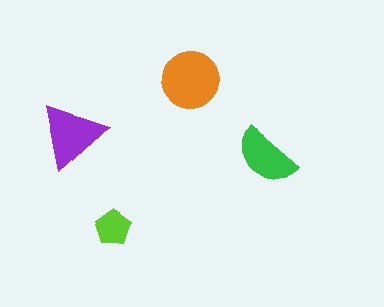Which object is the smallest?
The lime pentagon.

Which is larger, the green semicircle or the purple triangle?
The purple triangle.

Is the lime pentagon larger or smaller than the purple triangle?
Smaller.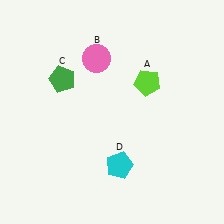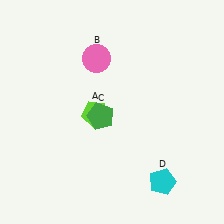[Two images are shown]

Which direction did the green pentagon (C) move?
The green pentagon (C) moved right.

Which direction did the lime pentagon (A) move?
The lime pentagon (A) moved left.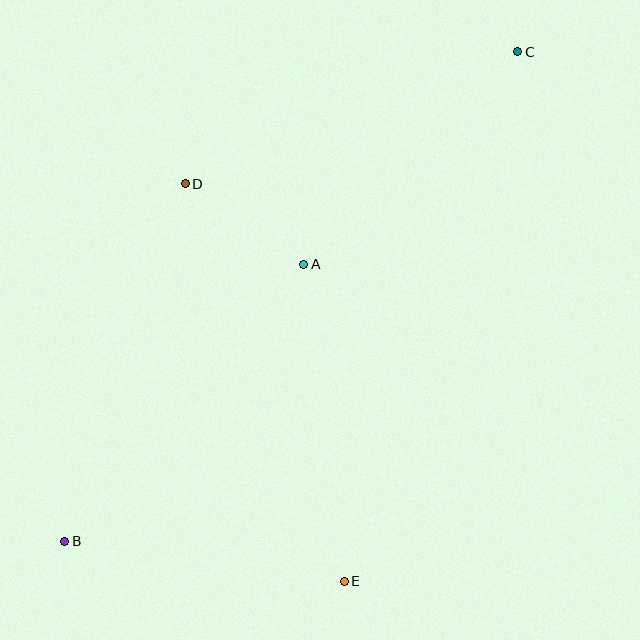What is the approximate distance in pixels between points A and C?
The distance between A and C is approximately 302 pixels.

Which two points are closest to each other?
Points A and D are closest to each other.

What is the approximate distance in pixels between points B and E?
The distance between B and E is approximately 283 pixels.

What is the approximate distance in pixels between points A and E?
The distance between A and E is approximately 320 pixels.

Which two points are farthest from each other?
Points B and C are farthest from each other.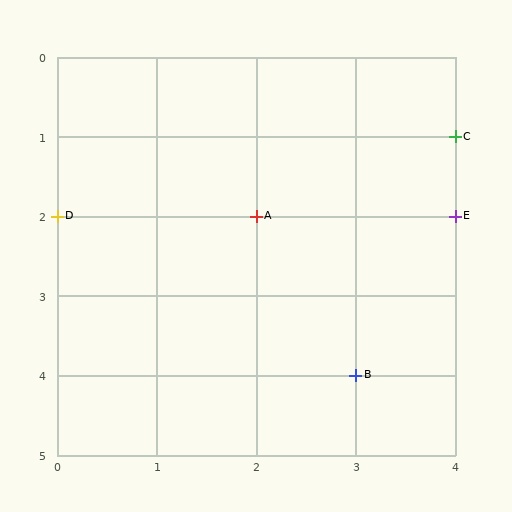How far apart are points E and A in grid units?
Points E and A are 2 columns apart.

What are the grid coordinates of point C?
Point C is at grid coordinates (4, 1).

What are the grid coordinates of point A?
Point A is at grid coordinates (2, 2).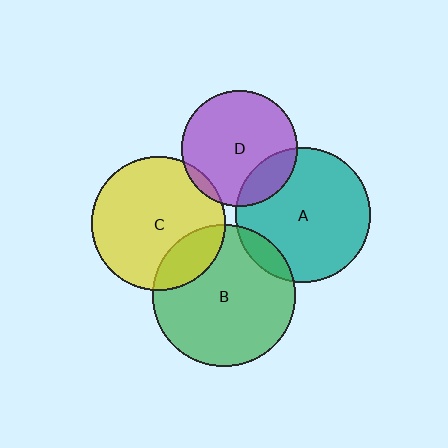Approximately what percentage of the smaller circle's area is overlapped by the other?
Approximately 20%.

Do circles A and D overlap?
Yes.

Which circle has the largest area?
Circle B (green).